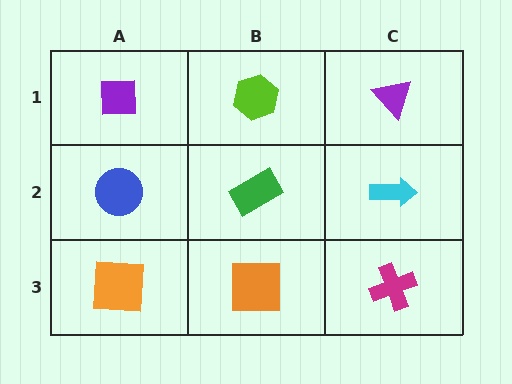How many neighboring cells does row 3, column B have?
3.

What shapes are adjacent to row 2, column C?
A purple triangle (row 1, column C), a magenta cross (row 3, column C), a green rectangle (row 2, column B).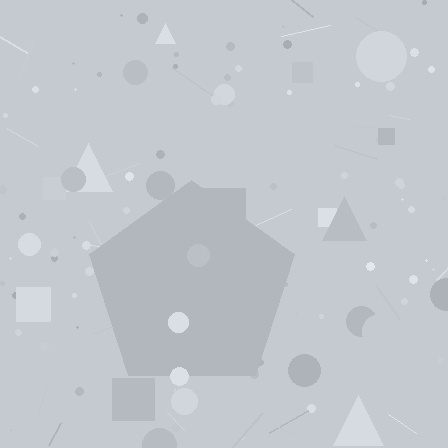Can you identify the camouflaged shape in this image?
The camouflaged shape is a pentagon.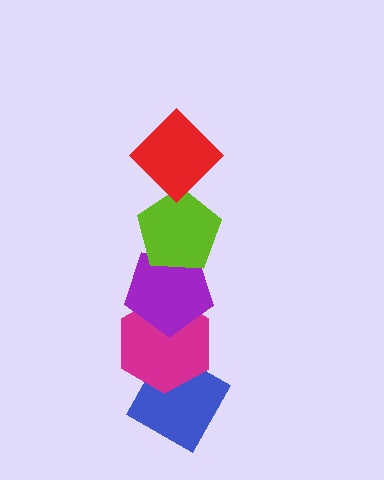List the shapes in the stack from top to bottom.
From top to bottom: the red diamond, the lime pentagon, the purple pentagon, the magenta hexagon, the blue diamond.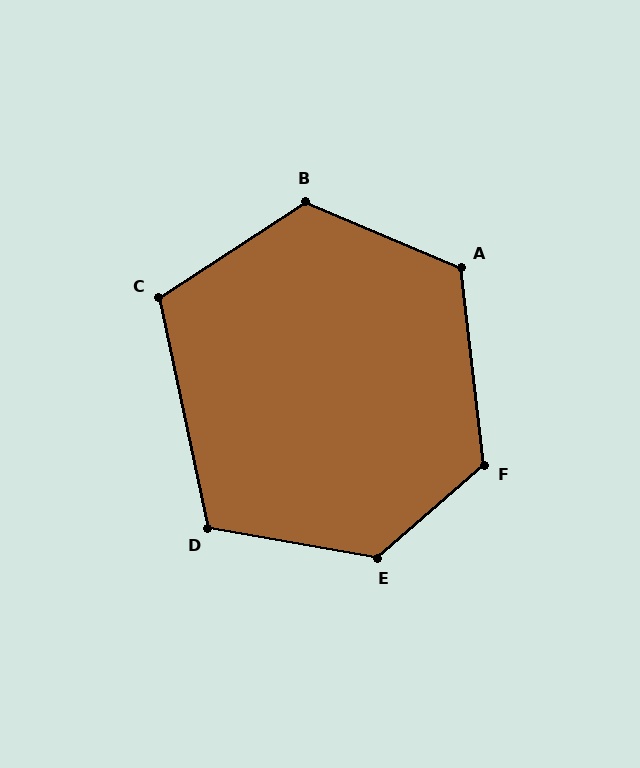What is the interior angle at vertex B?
Approximately 124 degrees (obtuse).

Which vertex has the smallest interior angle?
C, at approximately 111 degrees.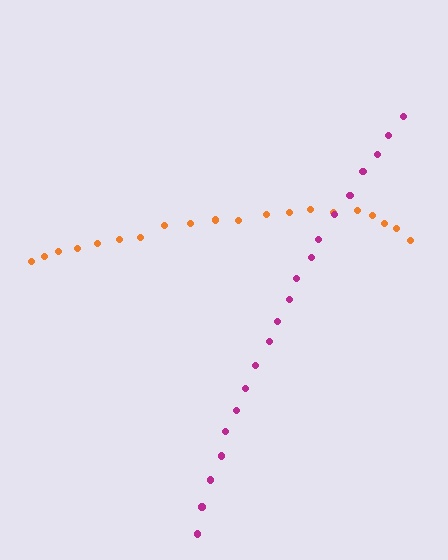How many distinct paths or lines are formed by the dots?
There are 2 distinct paths.